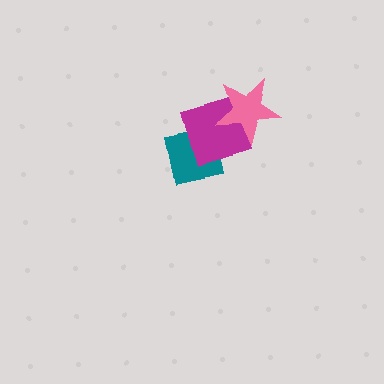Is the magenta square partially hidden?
Yes, it is partially covered by another shape.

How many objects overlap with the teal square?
1 object overlaps with the teal square.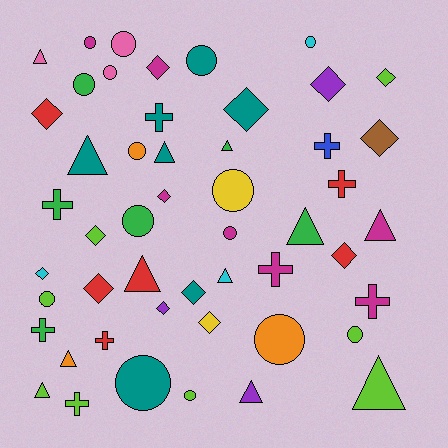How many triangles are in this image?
There are 12 triangles.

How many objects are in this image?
There are 50 objects.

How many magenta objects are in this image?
There are 7 magenta objects.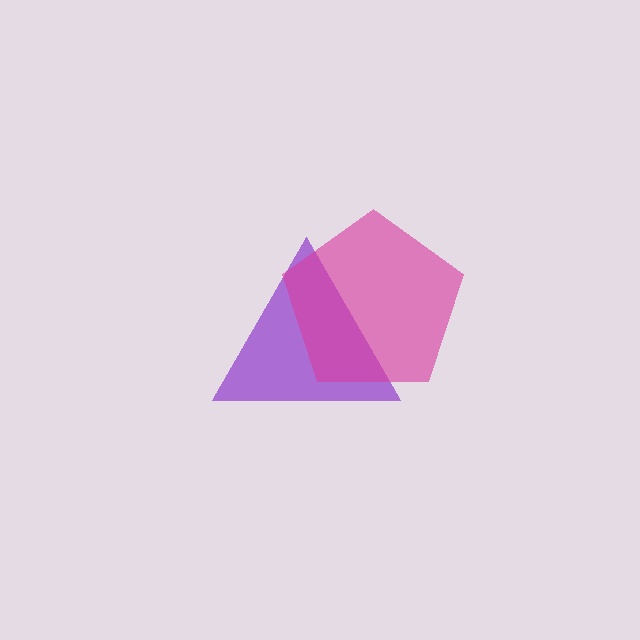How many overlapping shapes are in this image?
There are 2 overlapping shapes in the image.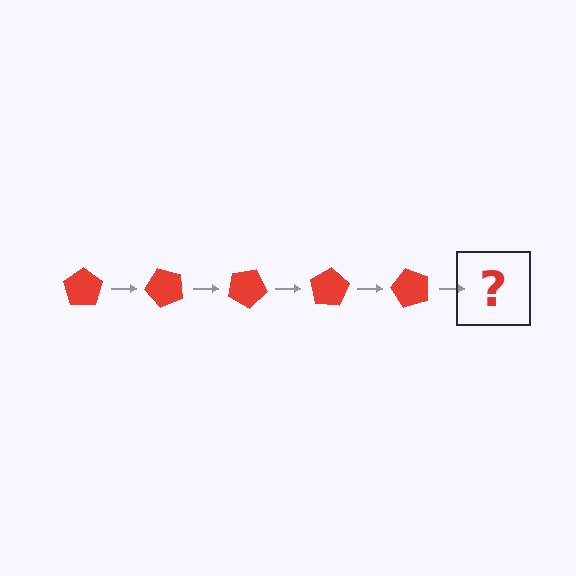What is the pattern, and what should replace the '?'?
The pattern is that the pentagon rotates 50 degrees each step. The '?' should be a red pentagon rotated 250 degrees.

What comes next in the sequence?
The next element should be a red pentagon rotated 250 degrees.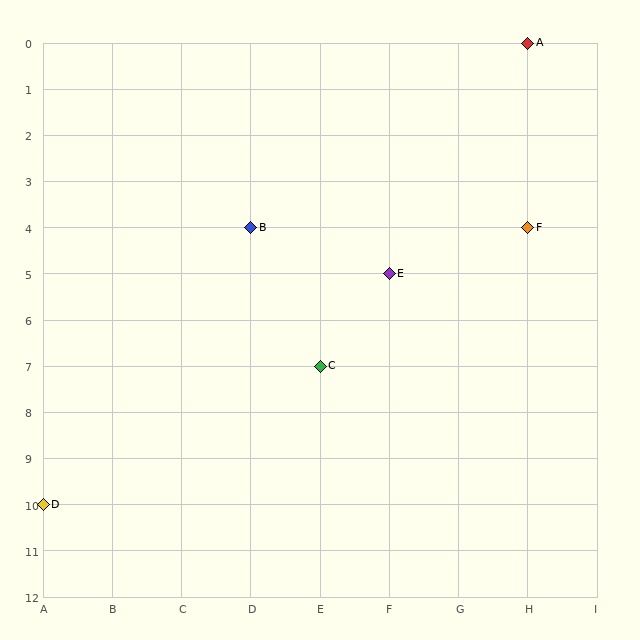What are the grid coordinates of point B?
Point B is at grid coordinates (D, 4).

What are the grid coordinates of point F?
Point F is at grid coordinates (H, 4).